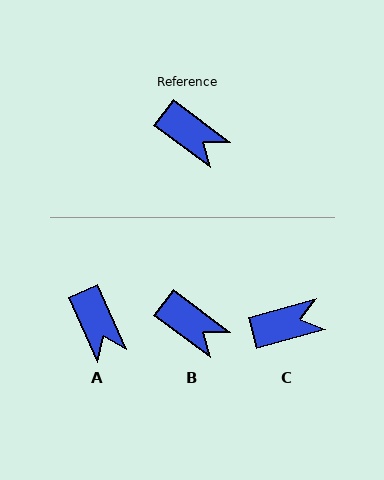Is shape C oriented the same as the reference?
No, it is off by about 52 degrees.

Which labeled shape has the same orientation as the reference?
B.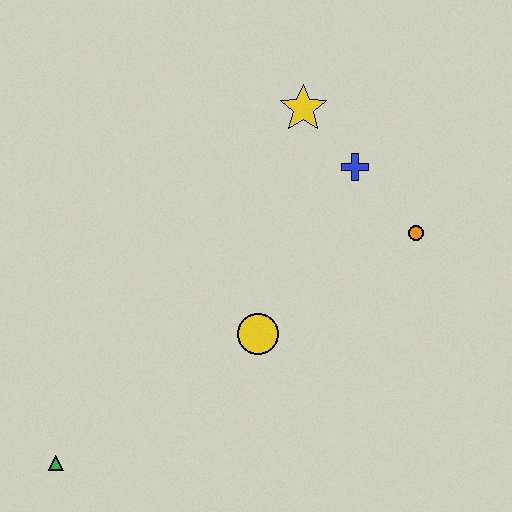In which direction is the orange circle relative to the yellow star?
The orange circle is below the yellow star.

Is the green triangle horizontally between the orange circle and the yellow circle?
No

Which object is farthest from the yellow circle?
The green triangle is farthest from the yellow circle.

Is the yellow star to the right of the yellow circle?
Yes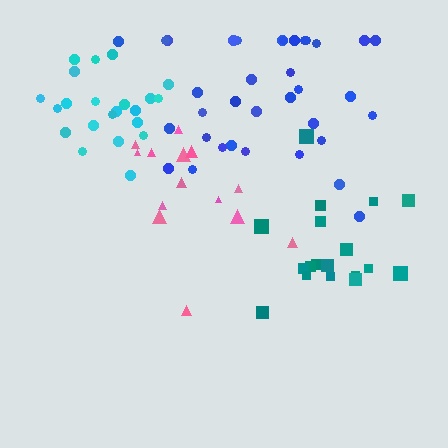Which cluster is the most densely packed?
Cyan.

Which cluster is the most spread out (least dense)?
Pink.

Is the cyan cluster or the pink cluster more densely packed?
Cyan.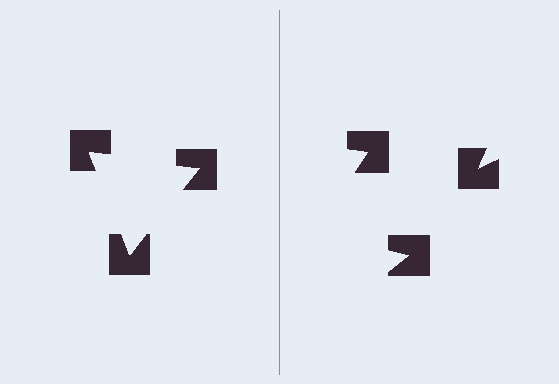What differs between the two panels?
The notched squares are positioned identically on both sides; only the wedge orientations differ. On the left they align to a triangle; on the right they are misaligned.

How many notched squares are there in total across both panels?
6 — 3 on each side.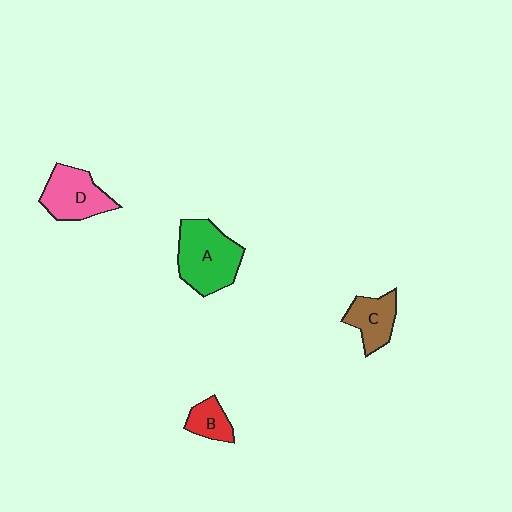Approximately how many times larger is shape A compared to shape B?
Approximately 2.6 times.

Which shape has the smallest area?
Shape B (red).